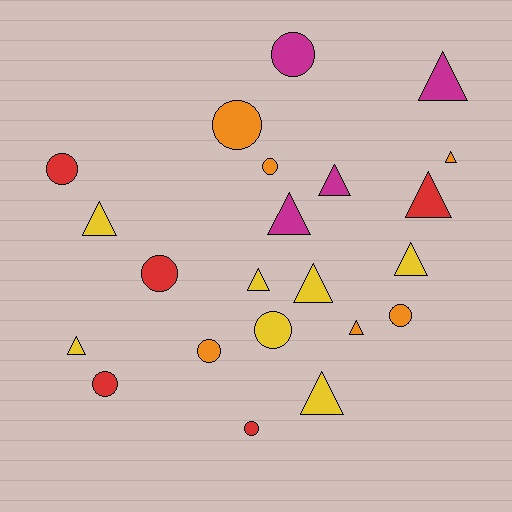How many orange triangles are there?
There are 2 orange triangles.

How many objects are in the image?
There are 22 objects.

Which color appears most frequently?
Yellow, with 7 objects.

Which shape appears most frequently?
Triangle, with 12 objects.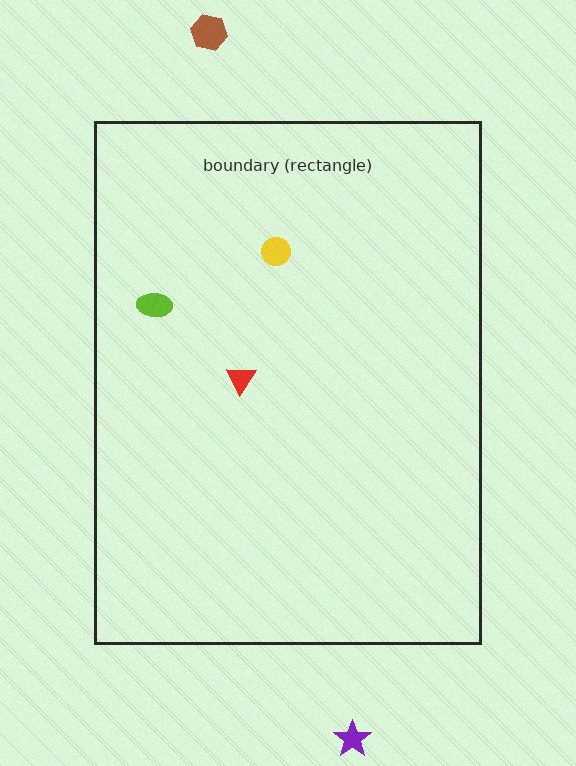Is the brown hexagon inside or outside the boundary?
Outside.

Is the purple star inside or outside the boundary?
Outside.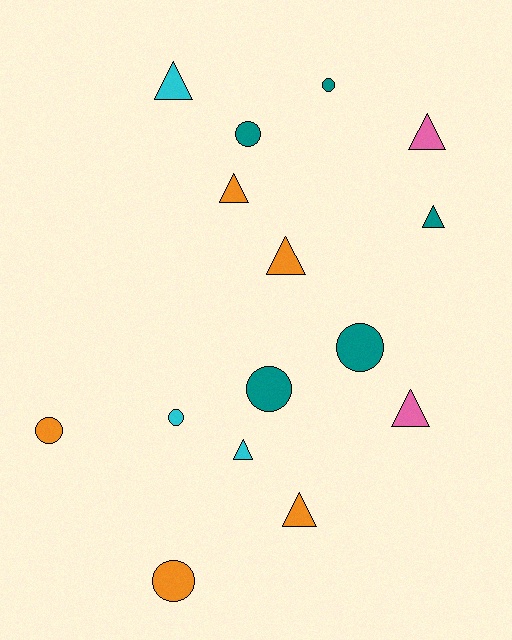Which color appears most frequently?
Teal, with 5 objects.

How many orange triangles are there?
There are 3 orange triangles.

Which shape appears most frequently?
Triangle, with 8 objects.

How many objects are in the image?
There are 15 objects.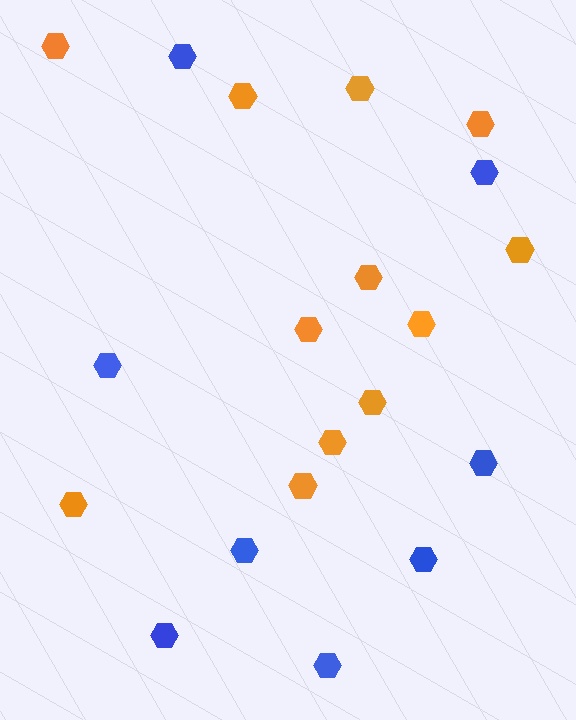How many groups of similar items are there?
There are 2 groups: one group of blue hexagons (8) and one group of orange hexagons (12).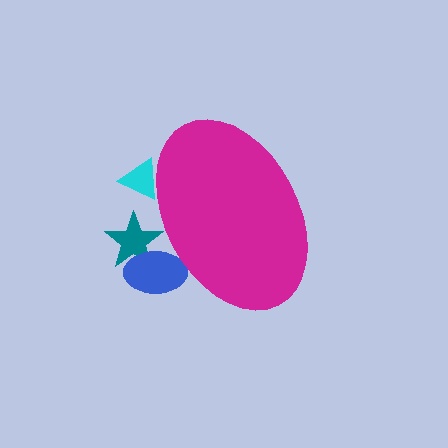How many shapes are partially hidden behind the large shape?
3 shapes are partially hidden.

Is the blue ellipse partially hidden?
Yes, the blue ellipse is partially hidden behind the magenta ellipse.